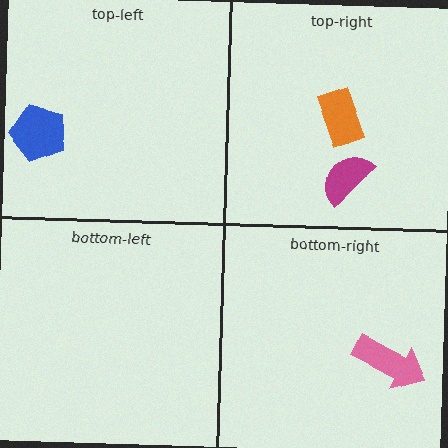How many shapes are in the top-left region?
1.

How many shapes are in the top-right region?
2.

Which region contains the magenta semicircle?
The top-right region.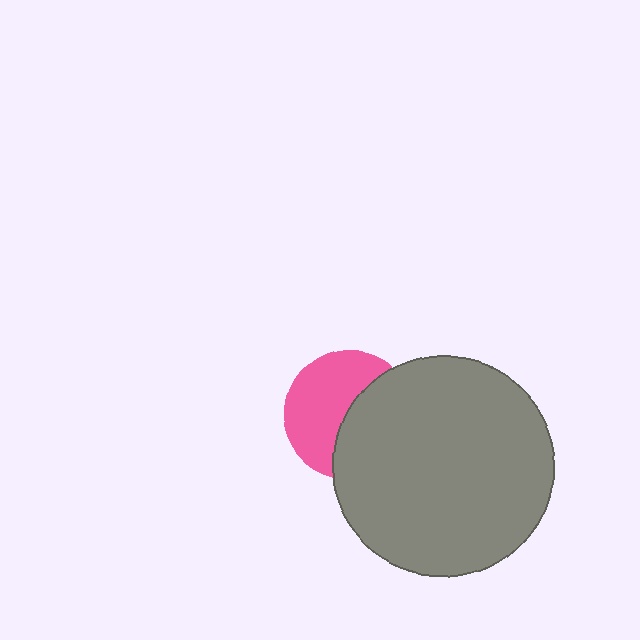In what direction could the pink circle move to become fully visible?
The pink circle could move left. That would shift it out from behind the gray circle entirely.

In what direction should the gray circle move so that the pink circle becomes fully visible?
The gray circle should move right. That is the shortest direction to clear the overlap and leave the pink circle fully visible.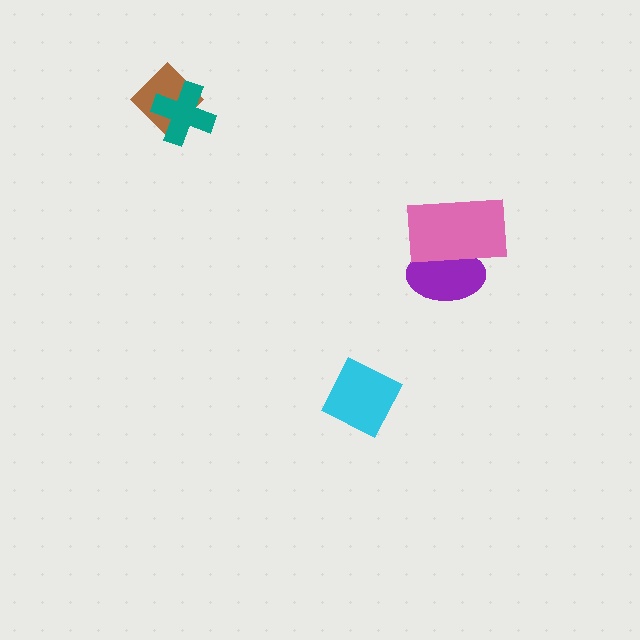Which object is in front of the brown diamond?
The teal cross is in front of the brown diamond.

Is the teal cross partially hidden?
No, no other shape covers it.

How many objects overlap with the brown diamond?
1 object overlaps with the brown diamond.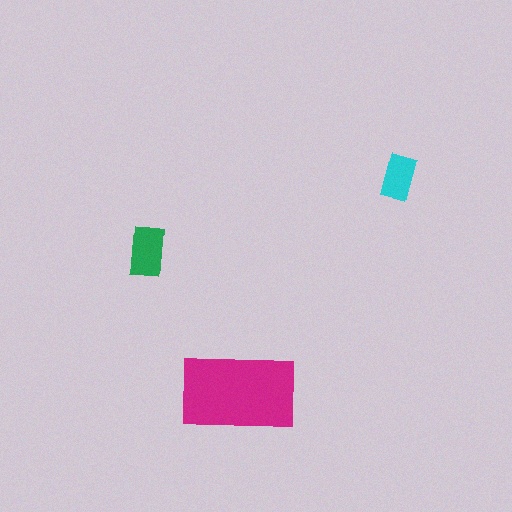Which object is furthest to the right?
The cyan rectangle is rightmost.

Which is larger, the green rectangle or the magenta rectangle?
The magenta one.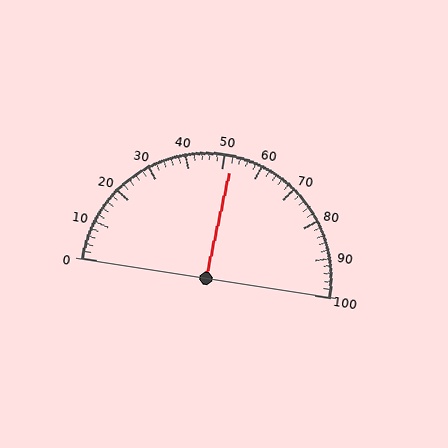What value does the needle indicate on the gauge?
The needle indicates approximately 52.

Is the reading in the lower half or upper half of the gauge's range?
The reading is in the upper half of the range (0 to 100).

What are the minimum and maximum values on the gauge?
The gauge ranges from 0 to 100.